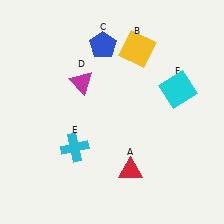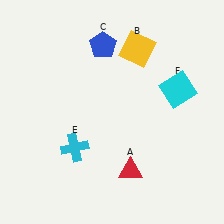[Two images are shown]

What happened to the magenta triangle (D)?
The magenta triangle (D) was removed in Image 2. It was in the top-left area of Image 1.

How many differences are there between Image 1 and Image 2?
There is 1 difference between the two images.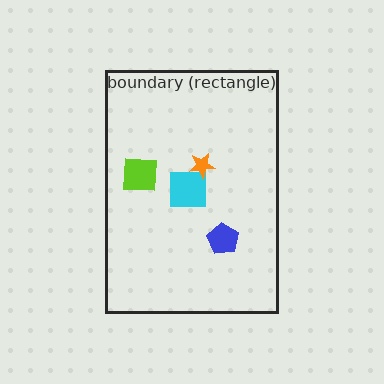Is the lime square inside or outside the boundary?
Inside.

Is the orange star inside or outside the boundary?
Inside.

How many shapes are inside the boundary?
4 inside, 0 outside.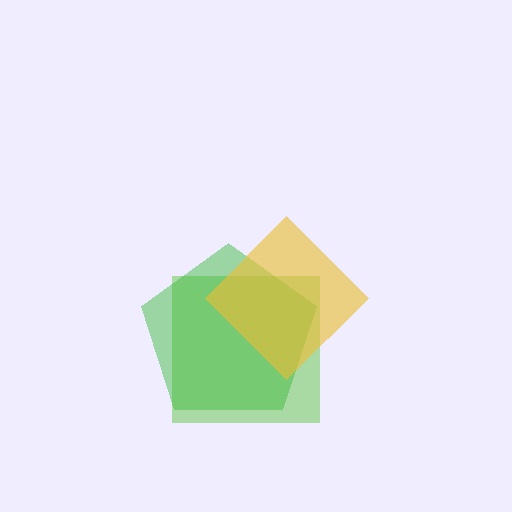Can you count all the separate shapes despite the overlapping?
Yes, there are 3 separate shapes.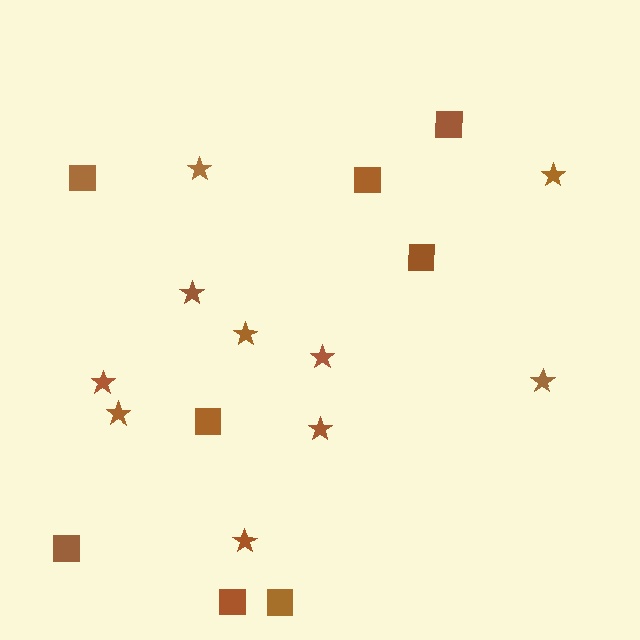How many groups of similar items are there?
There are 2 groups: one group of stars (10) and one group of squares (8).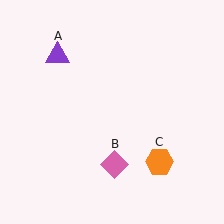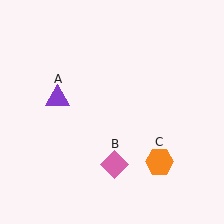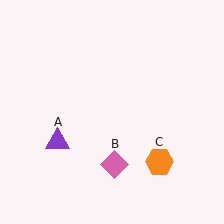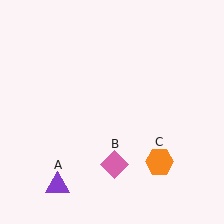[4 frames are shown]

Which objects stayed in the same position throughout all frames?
Pink diamond (object B) and orange hexagon (object C) remained stationary.